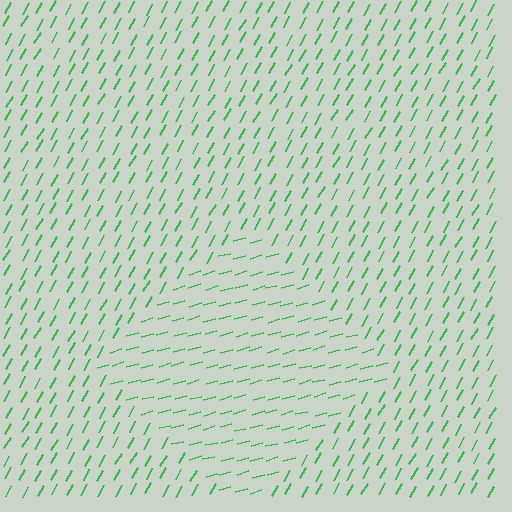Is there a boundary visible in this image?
Yes, there is a texture boundary formed by a change in line orientation.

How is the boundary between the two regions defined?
The boundary is defined purely by a change in line orientation (approximately 45 degrees difference). All lines are the same color and thickness.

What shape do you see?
I see a diamond.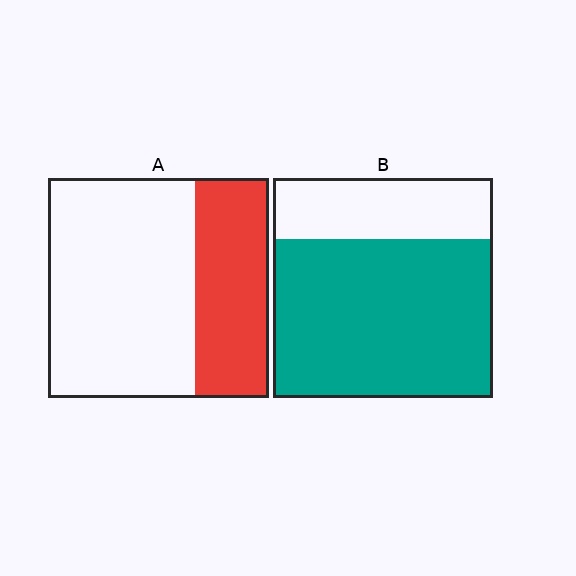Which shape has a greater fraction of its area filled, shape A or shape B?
Shape B.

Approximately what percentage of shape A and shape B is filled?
A is approximately 35% and B is approximately 70%.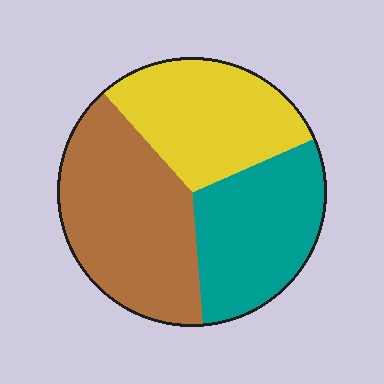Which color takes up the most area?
Brown, at roughly 40%.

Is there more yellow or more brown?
Brown.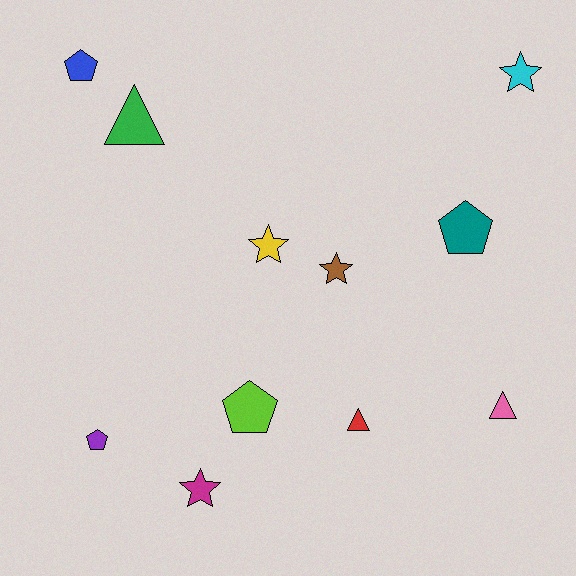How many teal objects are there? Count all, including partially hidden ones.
There is 1 teal object.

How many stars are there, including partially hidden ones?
There are 4 stars.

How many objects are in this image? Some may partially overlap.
There are 11 objects.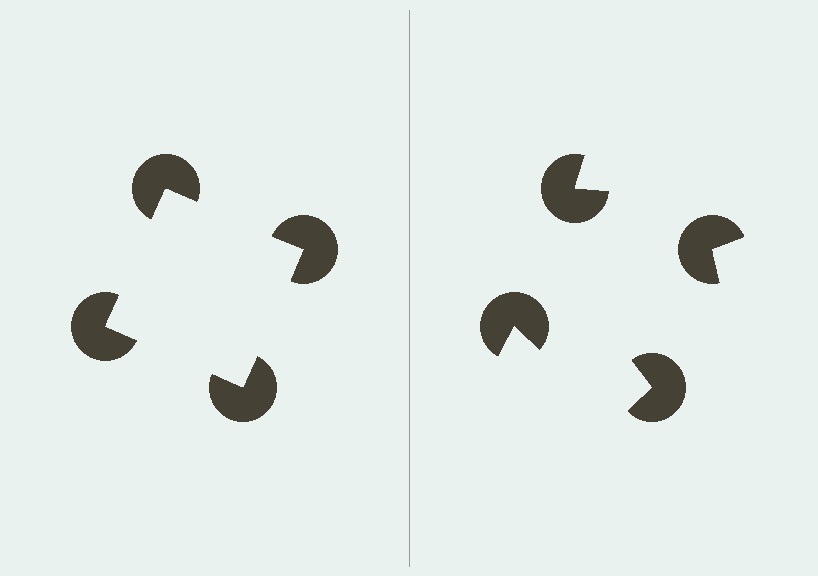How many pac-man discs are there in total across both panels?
8 — 4 on each side.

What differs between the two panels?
The pac-man discs are positioned identically on both sides; only the wedge orientations differ. On the left they align to a square; on the right they are misaligned.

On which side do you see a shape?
An illusory square appears on the left side. On the right side the wedge cuts are rotated, so no coherent shape forms.